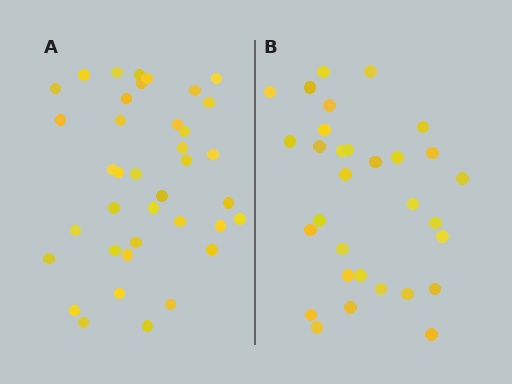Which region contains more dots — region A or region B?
Region A (the left region) has more dots.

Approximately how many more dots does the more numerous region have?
Region A has roughly 8 or so more dots than region B.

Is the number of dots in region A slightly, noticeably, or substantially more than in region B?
Region A has only slightly more — the two regions are fairly close. The ratio is roughly 1.2 to 1.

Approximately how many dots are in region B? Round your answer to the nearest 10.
About 30 dots. (The exact count is 31, which rounds to 30.)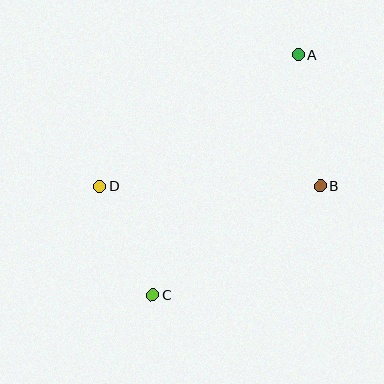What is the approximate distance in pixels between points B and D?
The distance between B and D is approximately 221 pixels.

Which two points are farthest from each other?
Points A and C are farthest from each other.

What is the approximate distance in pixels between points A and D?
The distance between A and D is approximately 239 pixels.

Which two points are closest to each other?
Points C and D are closest to each other.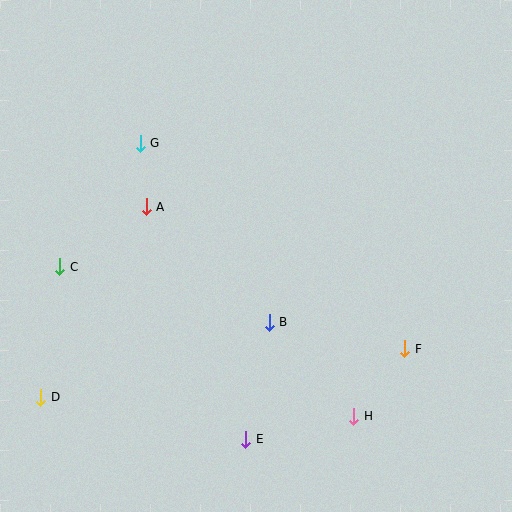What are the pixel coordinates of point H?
Point H is at (354, 416).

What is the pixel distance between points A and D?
The distance between A and D is 218 pixels.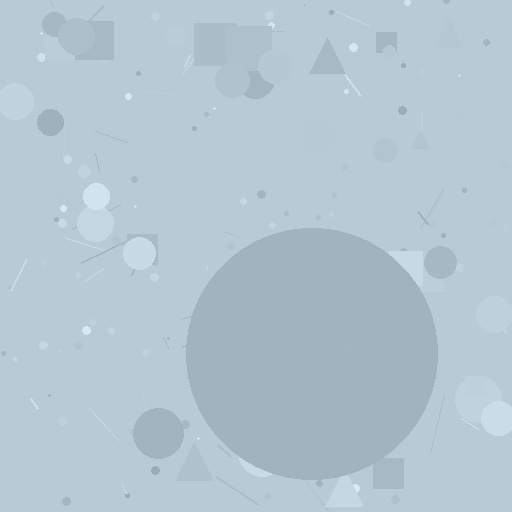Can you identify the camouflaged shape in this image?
The camouflaged shape is a circle.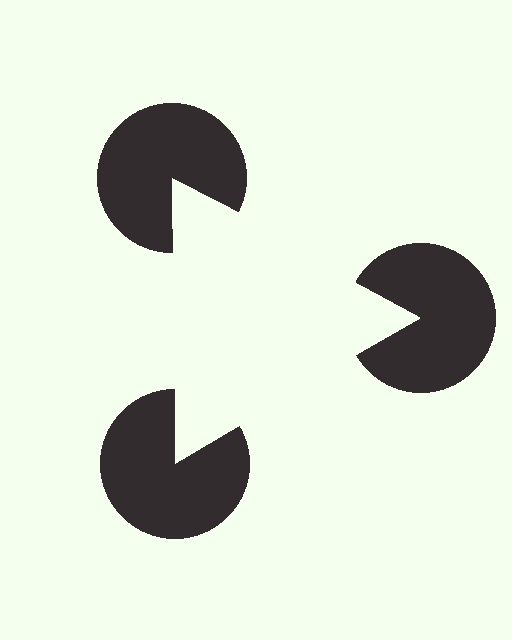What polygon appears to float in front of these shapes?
An illusory triangle — its edges are inferred from the aligned wedge cuts in the pac-man discs, not physically drawn.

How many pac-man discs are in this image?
There are 3 — one at each vertex of the illusory triangle.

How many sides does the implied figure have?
3 sides.